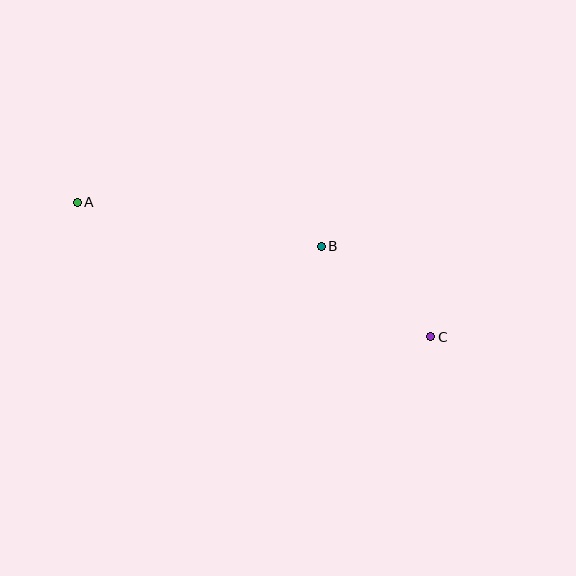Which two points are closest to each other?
Points B and C are closest to each other.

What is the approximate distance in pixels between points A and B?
The distance between A and B is approximately 248 pixels.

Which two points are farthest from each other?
Points A and C are farthest from each other.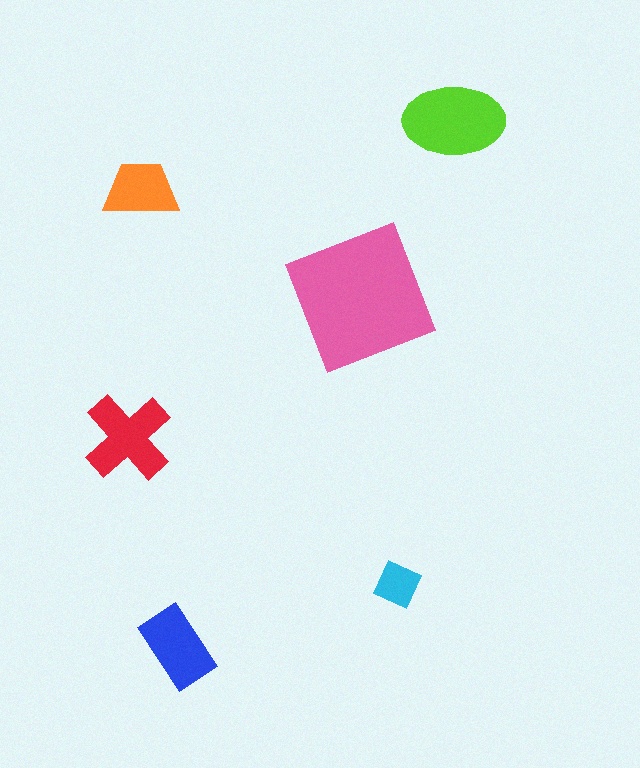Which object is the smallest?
The cyan diamond.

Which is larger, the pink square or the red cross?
The pink square.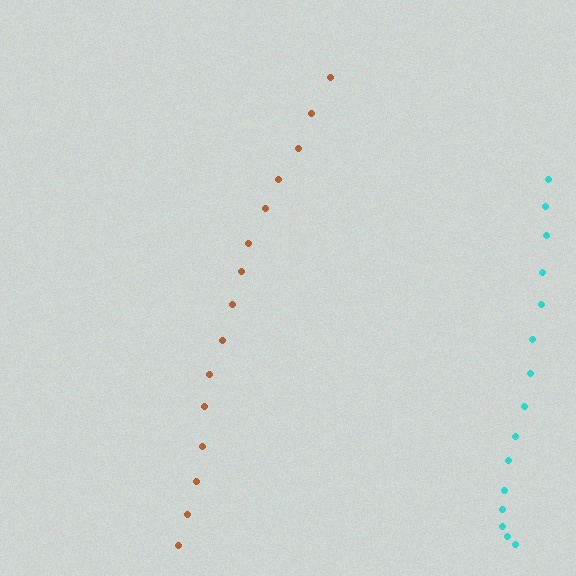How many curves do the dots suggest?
There are 2 distinct paths.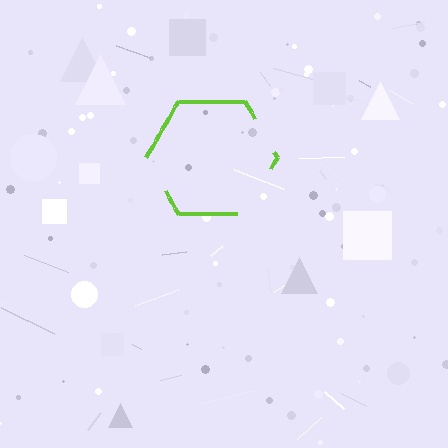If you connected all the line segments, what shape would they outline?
They would outline a hexagon.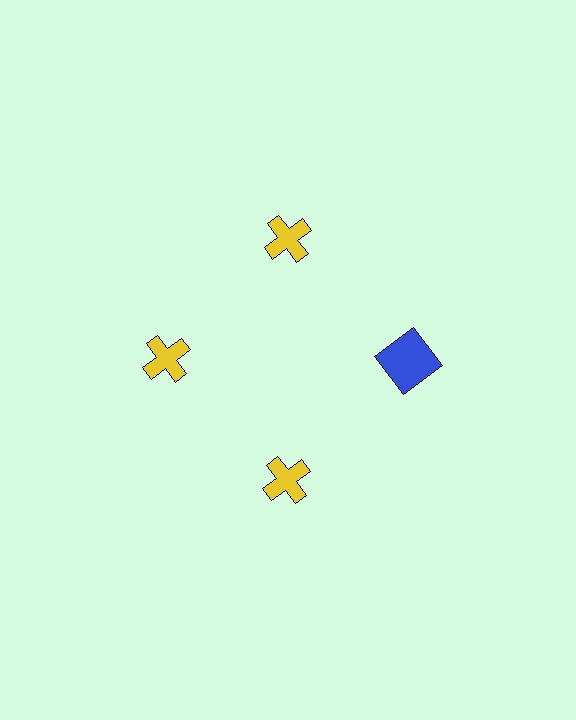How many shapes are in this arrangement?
There are 4 shapes arranged in a ring pattern.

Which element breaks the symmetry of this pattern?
The blue square at roughly the 3 o'clock position breaks the symmetry. All other shapes are yellow crosses.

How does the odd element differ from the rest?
It differs in both color (blue instead of yellow) and shape (square instead of cross).